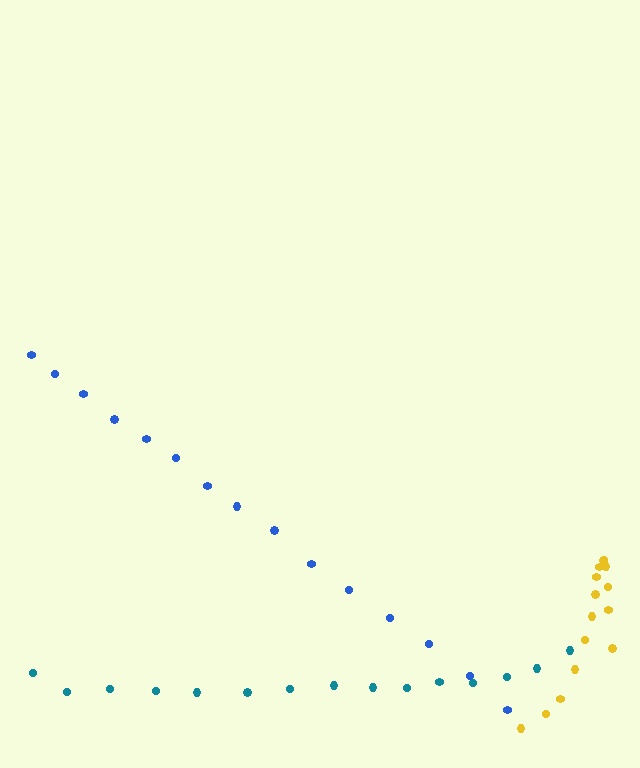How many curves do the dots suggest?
There are 3 distinct paths.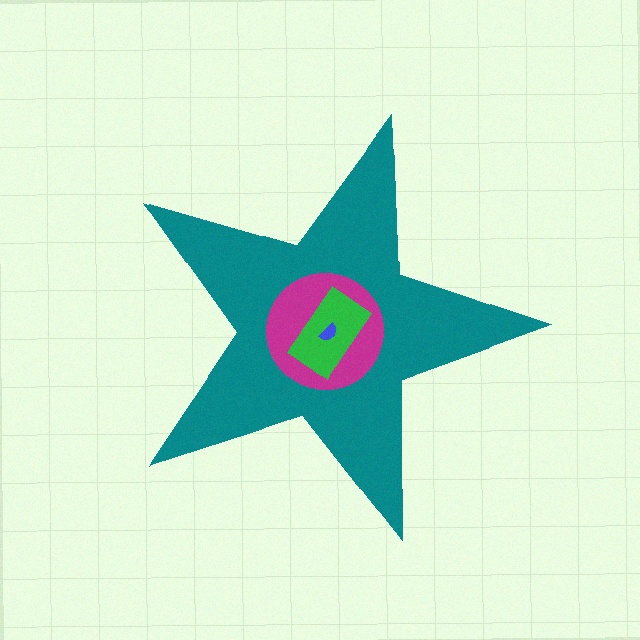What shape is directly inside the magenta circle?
The green rectangle.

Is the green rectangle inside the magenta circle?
Yes.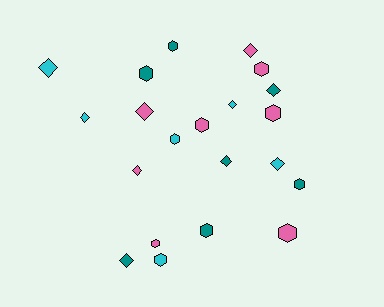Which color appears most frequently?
Pink, with 8 objects.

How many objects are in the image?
There are 21 objects.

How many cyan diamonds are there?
There are 4 cyan diamonds.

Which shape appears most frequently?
Hexagon, with 11 objects.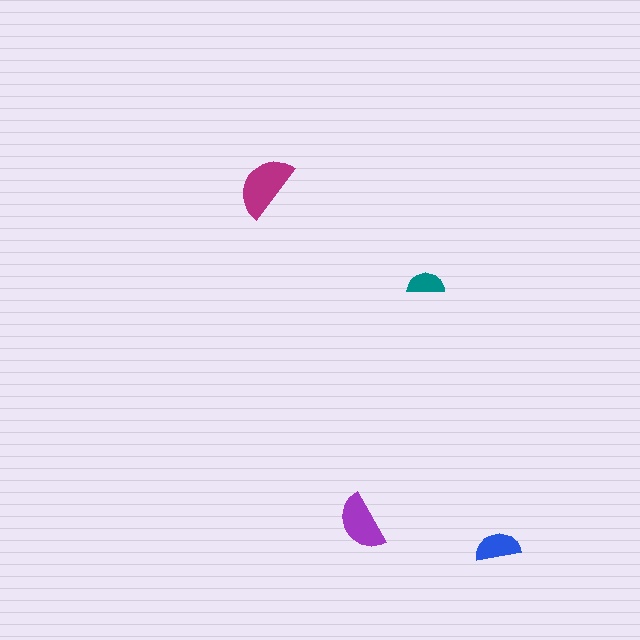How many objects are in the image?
There are 4 objects in the image.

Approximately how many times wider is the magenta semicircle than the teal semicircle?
About 1.5 times wider.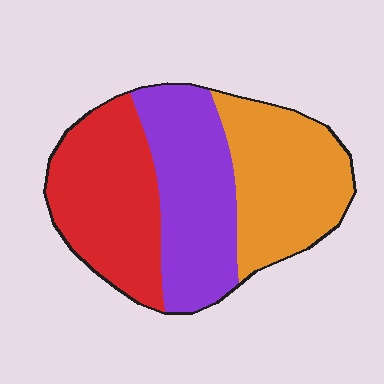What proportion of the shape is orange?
Orange takes up about one third (1/3) of the shape.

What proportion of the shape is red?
Red covers around 35% of the shape.